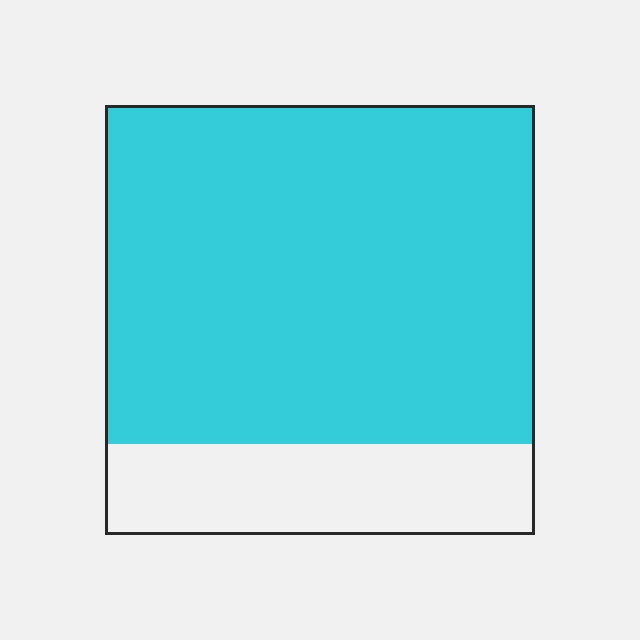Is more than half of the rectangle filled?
Yes.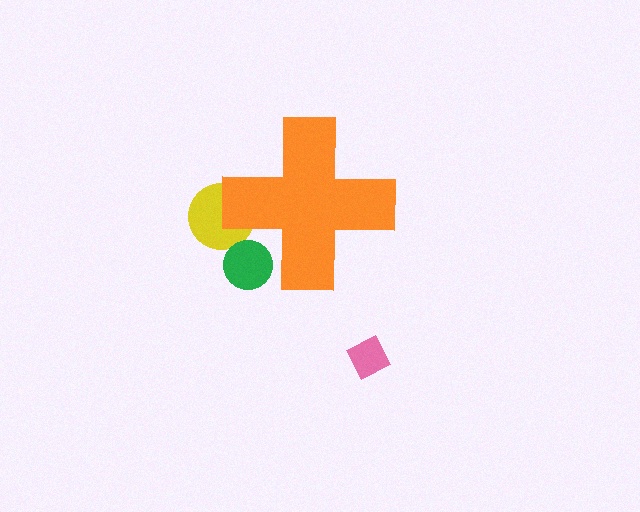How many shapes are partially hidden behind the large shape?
2 shapes are partially hidden.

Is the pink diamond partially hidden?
No, the pink diamond is fully visible.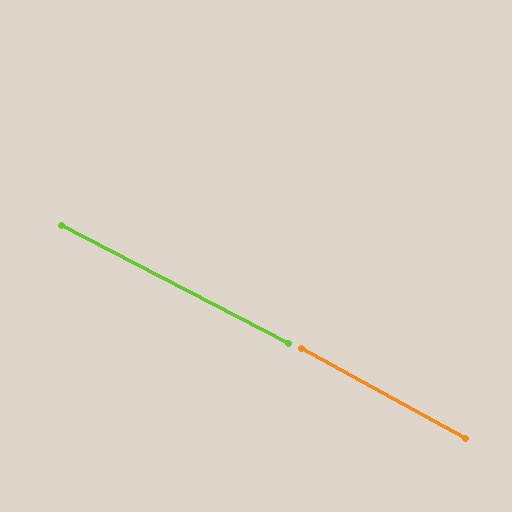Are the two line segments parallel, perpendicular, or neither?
Parallel — their directions differ by only 1.4°.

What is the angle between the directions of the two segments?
Approximately 1 degree.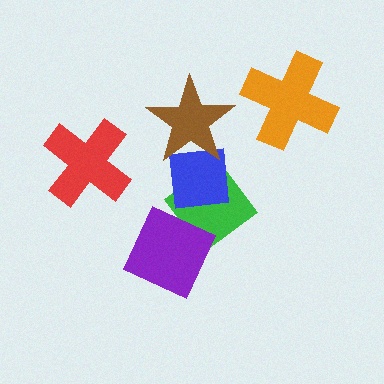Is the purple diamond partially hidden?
No, no other shape covers it.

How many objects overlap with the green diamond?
2 objects overlap with the green diamond.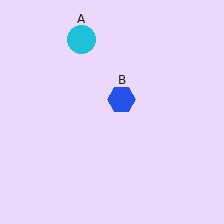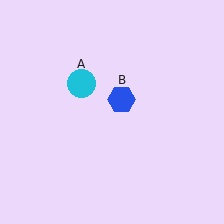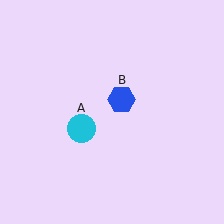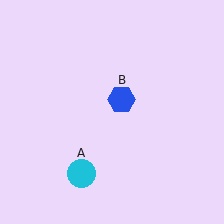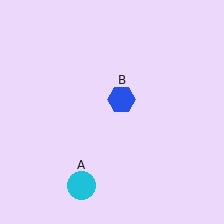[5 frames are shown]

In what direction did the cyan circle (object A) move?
The cyan circle (object A) moved down.